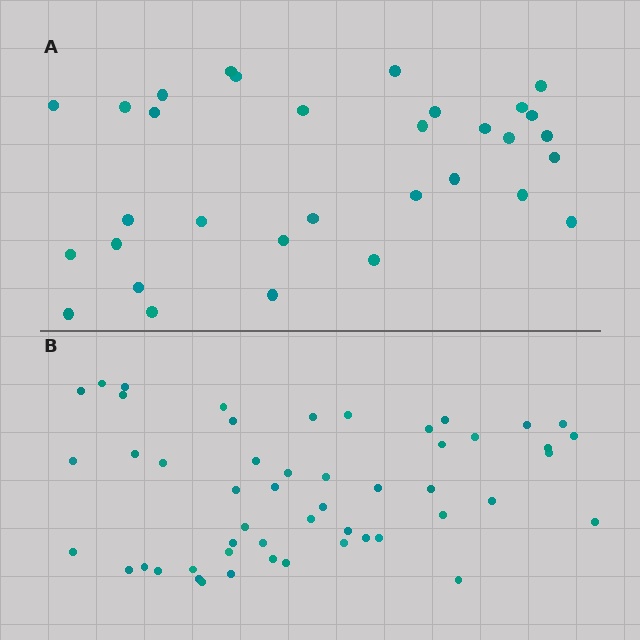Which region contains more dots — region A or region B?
Region B (the bottom region) has more dots.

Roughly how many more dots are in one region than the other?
Region B has approximately 20 more dots than region A.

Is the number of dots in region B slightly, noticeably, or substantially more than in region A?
Region B has substantially more. The ratio is roughly 1.6 to 1.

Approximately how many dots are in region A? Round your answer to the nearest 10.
About 30 dots. (The exact count is 32, which rounds to 30.)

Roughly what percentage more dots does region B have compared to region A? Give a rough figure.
About 60% more.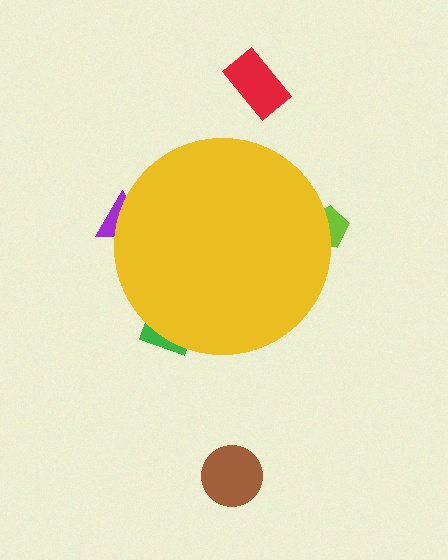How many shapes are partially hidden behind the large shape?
3 shapes are partially hidden.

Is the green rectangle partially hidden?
Yes, the green rectangle is partially hidden behind the yellow circle.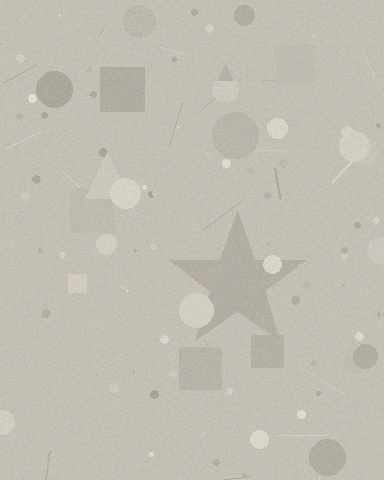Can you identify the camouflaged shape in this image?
The camouflaged shape is a star.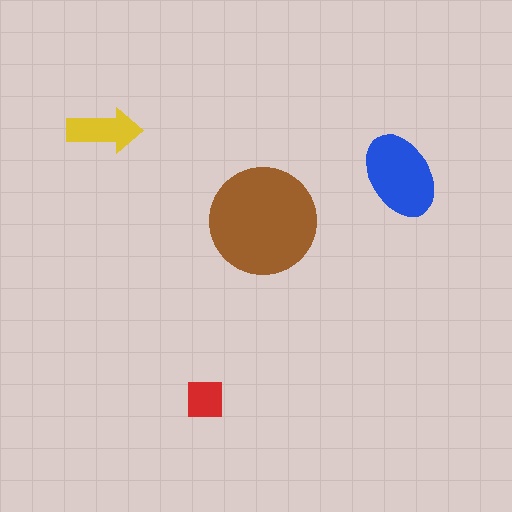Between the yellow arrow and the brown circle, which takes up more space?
The brown circle.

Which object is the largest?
The brown circle.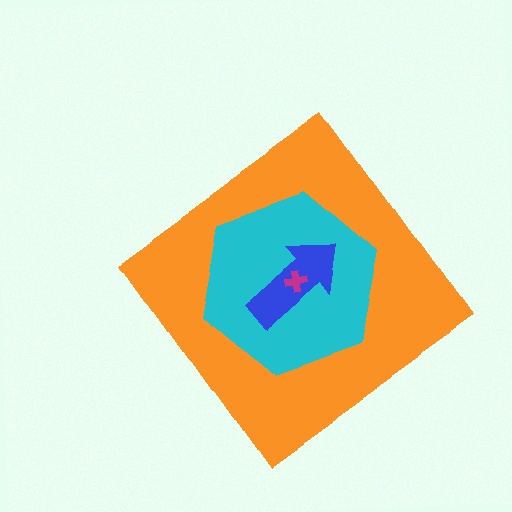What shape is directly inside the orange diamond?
The cyan hexagon.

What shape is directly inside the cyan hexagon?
The blue arrow.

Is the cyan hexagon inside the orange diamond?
Yes.